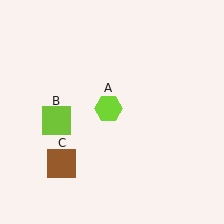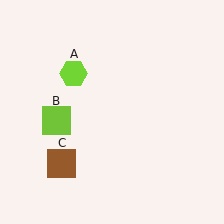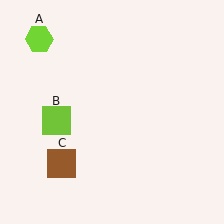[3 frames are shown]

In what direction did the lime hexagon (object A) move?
The lime hexagon (object A) moved up and to the left.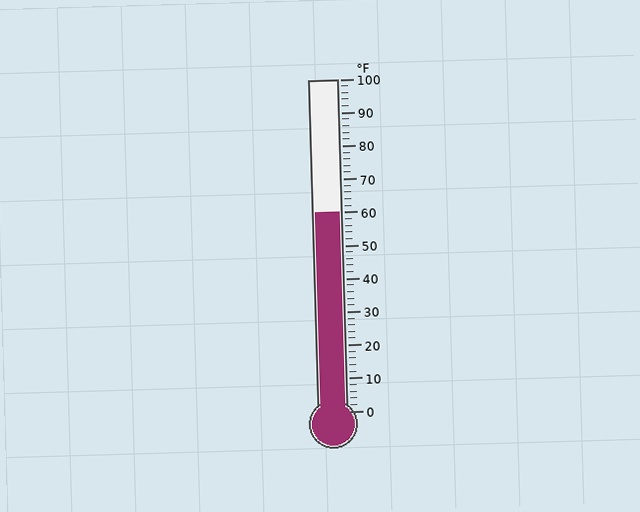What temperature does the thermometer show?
The thermometer shows approximately 60°F.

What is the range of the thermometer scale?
The thermometer scale ranges from 0°F to 100°F.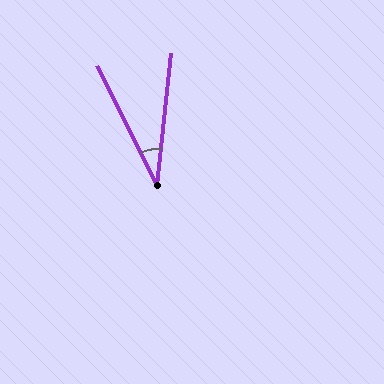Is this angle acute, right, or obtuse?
It is acute.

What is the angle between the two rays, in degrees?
Approximately 33 degrees.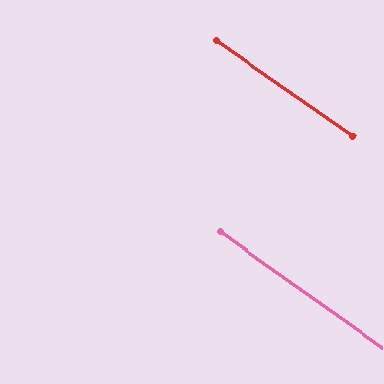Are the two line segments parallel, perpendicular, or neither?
Parallel — their directions differ by only 0.6°.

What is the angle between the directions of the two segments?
Approximately 1 degree.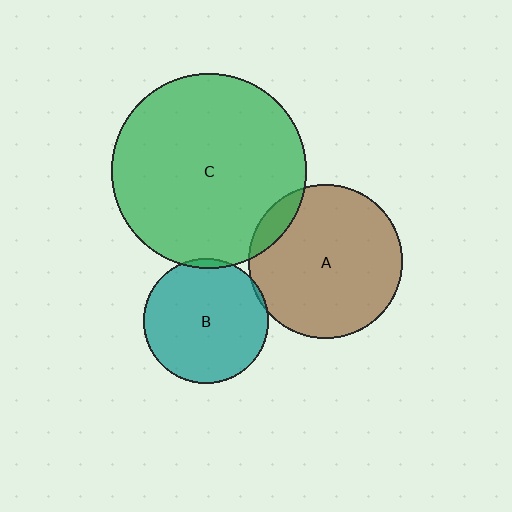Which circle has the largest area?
Circle C (green).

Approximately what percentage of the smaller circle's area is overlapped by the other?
Approximately 5%.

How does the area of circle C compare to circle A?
Approximately 1.6 times.